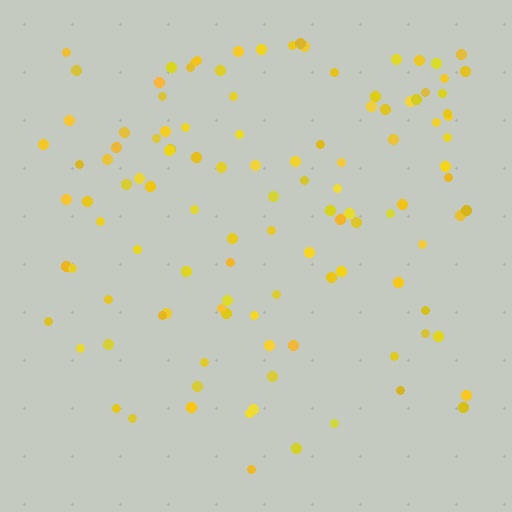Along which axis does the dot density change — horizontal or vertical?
Vertical.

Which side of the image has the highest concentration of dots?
The top.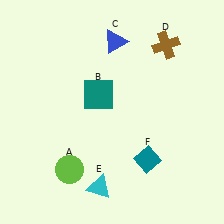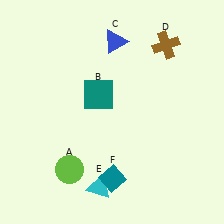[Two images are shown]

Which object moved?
The teal diamond (F) moved left.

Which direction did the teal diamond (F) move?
The teal diamond (F) moved left.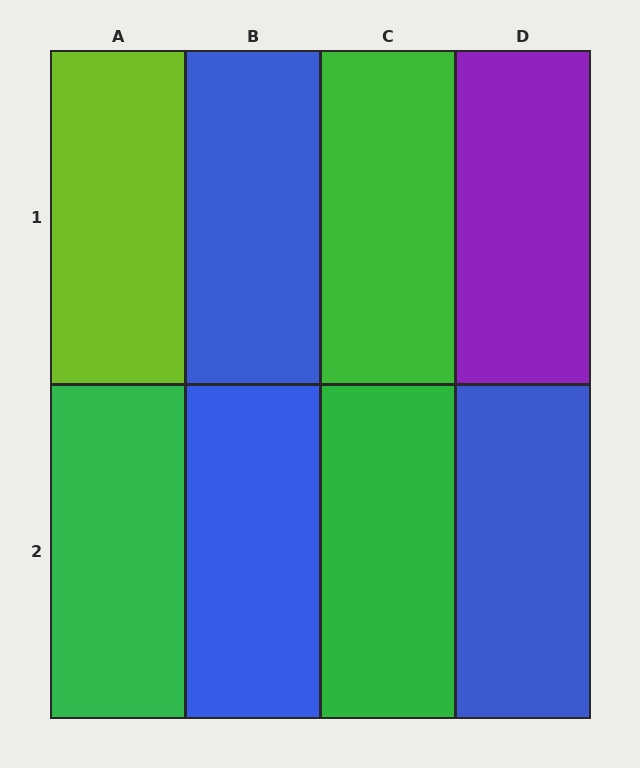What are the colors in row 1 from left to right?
Lime, blue, green, purple.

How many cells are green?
3 cells are green.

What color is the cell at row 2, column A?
Green.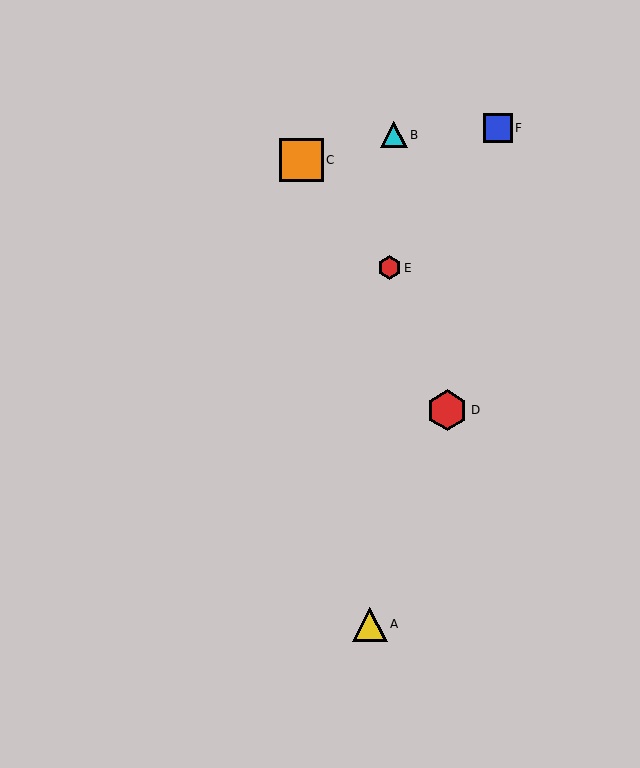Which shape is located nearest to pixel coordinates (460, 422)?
The red hexagon (labeled D) at (447, 410) is nearest to that location.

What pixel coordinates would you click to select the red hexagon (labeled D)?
Click at (447, 410) to select the red hexagon D.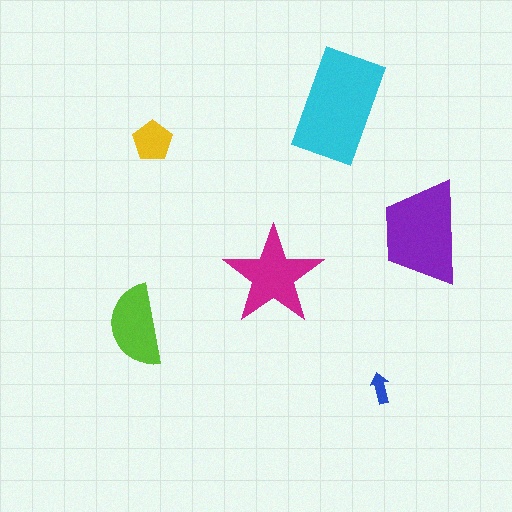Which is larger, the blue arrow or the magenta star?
The magenta star.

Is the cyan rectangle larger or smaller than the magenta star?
Larger.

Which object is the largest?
The cyan rectangle.